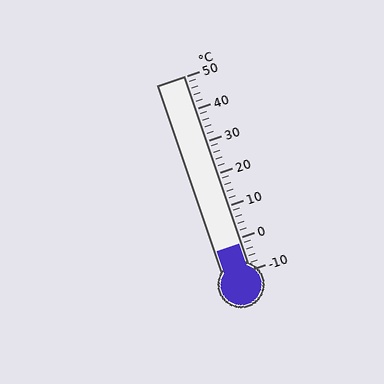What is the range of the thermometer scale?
The thermometer scale ranges from -10°C to 50°C.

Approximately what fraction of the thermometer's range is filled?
The thermometer is filled to approximately 15% of its range.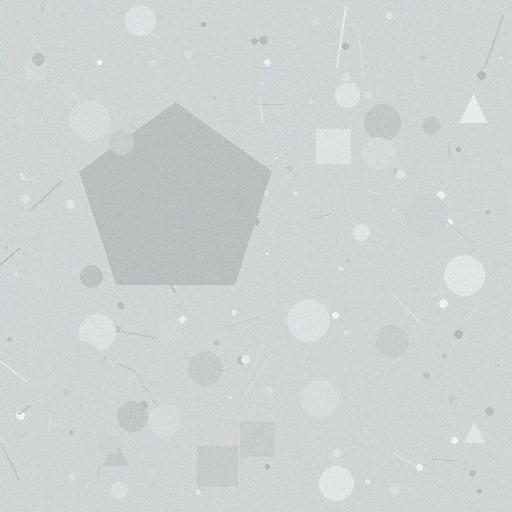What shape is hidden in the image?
A pentagon is hidden in the image.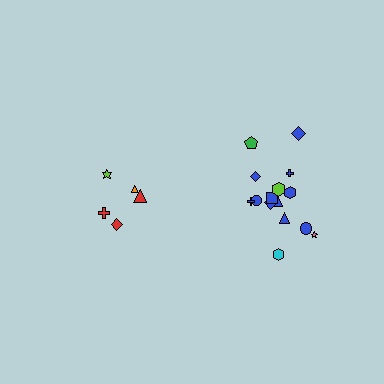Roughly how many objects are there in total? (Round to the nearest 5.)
Roughly 20 objects in total.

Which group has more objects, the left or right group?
The right group.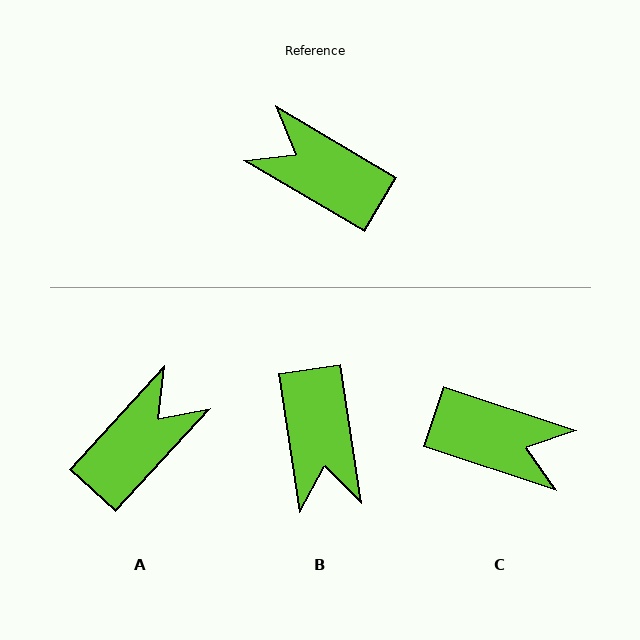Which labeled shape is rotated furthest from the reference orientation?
C, about 168 degrees away.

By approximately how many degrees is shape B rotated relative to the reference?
Approximately 129 degrees counter-clockwise.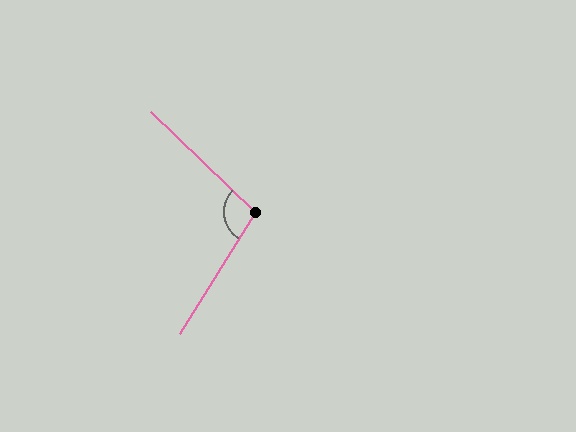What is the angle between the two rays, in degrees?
Approximately 102 degrees.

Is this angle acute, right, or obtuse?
It is obtuse.